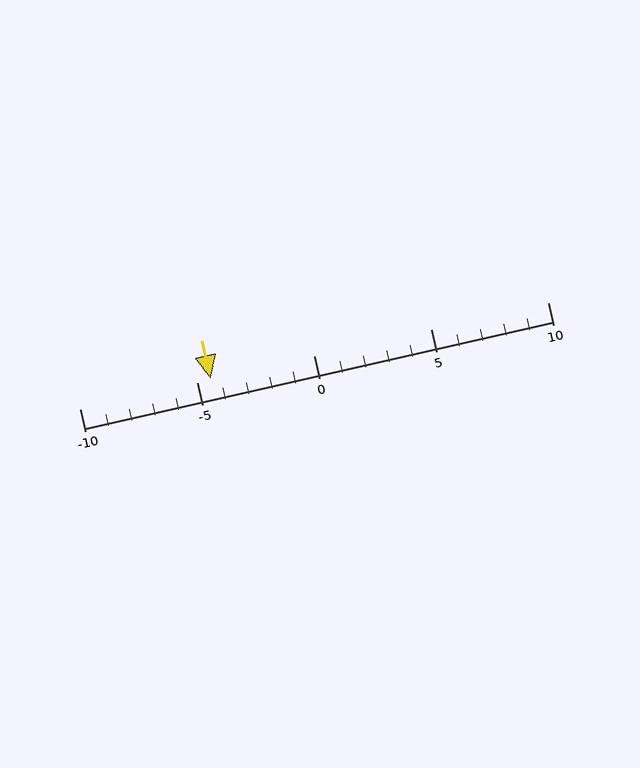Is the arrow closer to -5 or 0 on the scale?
The arrow is closer to -5.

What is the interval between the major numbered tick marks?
The major tick marks are spaced 5 units apart.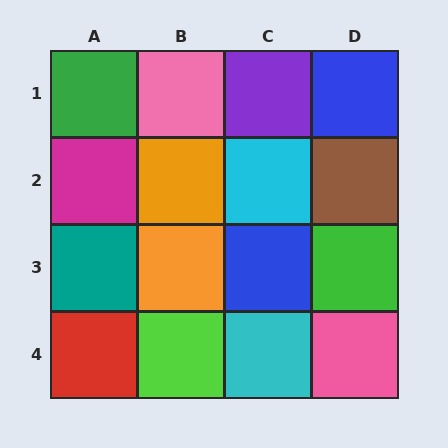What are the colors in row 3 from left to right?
Teal, orange, blue, green.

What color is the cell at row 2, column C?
Cyan.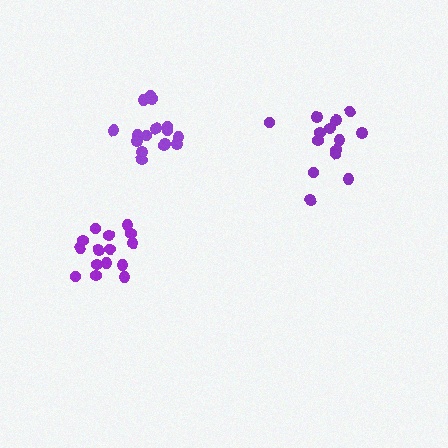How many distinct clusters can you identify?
There are 3 distinct clusters.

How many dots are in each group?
Group 1: 16 dots, Group 2: 14 dots, Group 3: 15 dots (45 total).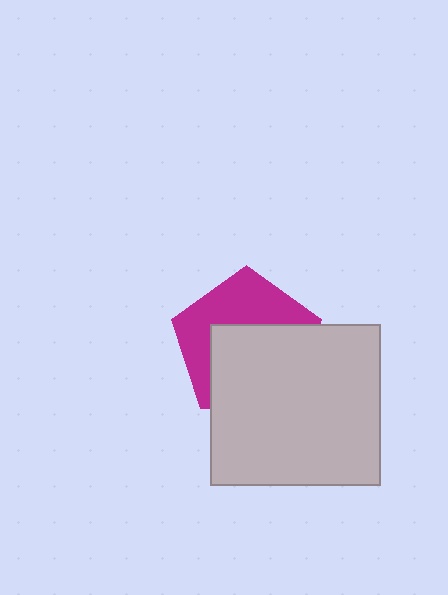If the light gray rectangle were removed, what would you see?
You would see the complete magenta pentagon.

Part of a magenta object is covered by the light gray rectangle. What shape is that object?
It is a pentagon.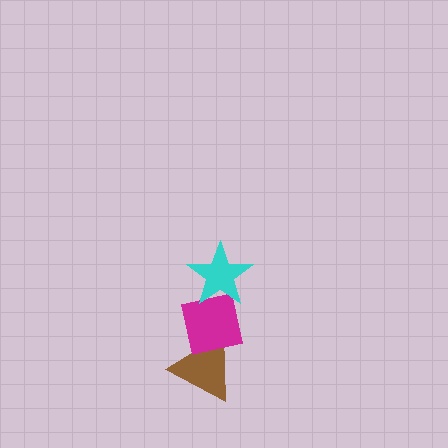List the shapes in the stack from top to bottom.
From top to bottom: the cyan star, the magenta square, the brown triangle.